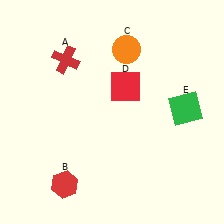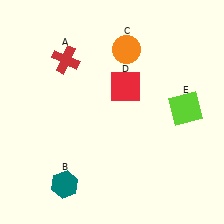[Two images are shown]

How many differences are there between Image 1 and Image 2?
There are 2 differences between the two images.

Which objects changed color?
B changed from red to teal. E changed from green to lime.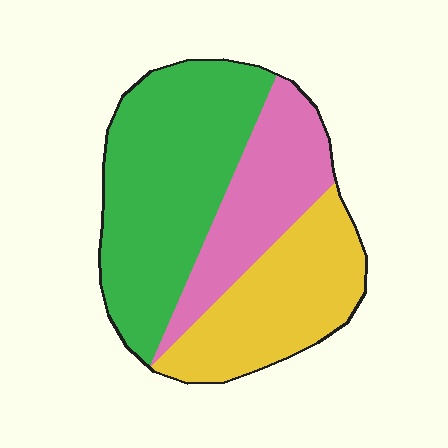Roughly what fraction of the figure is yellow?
Yellow takes up between a sixth and a third of the figure.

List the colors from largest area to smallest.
From largest to smallest: green, yellow, pink.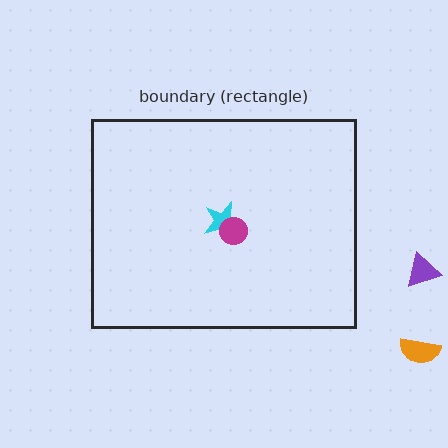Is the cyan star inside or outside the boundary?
Inside.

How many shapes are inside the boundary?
2 inside, 2 outside.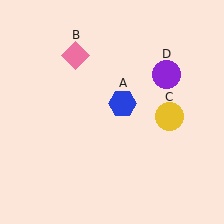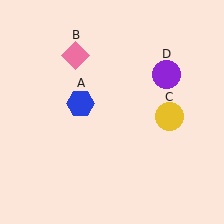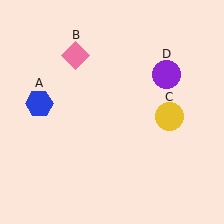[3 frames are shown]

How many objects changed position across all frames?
1 object changed position: blue hexagon (object A).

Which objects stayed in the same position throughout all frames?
Pink diamond (object B) and yellow circle (object C) and purple circle (object D) remained stationary.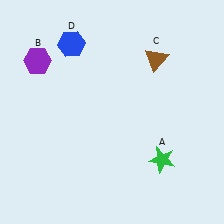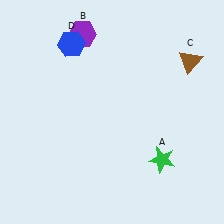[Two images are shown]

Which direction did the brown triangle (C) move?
The brown triangle (C) moved right.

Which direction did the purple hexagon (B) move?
The purple hexagon (B) moved right.